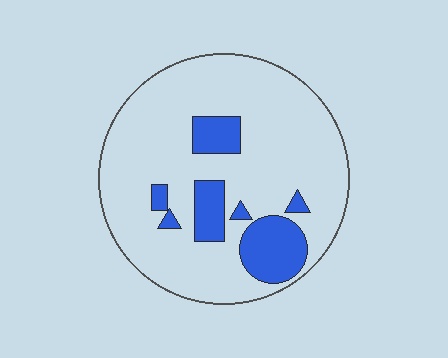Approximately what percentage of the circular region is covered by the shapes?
Approximately 20%.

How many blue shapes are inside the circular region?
7.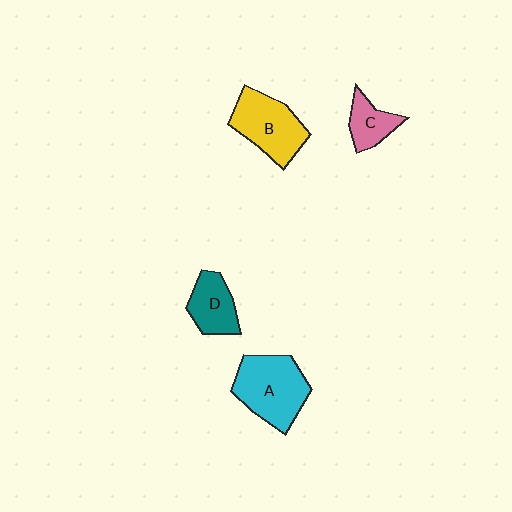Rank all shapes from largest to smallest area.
From largest to smallest: A (cyan), B (yellow), D (teal), C (pink).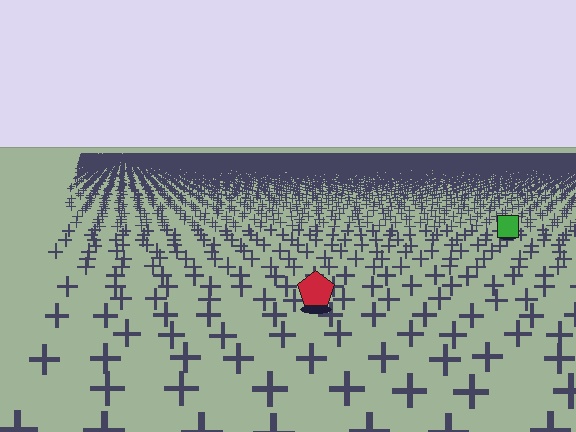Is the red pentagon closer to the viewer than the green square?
Yes. The red pentagon is closer — you can tell from the texture gradient: the ground texture is coarser near it.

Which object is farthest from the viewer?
The green square is farthest from the viewer. It appears smaller and the ground texture around it is denser.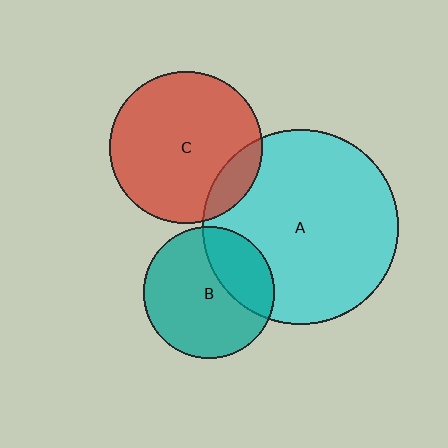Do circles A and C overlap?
Yes.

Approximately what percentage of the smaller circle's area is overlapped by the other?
Approximately 15%.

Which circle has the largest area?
Circle A (cyan).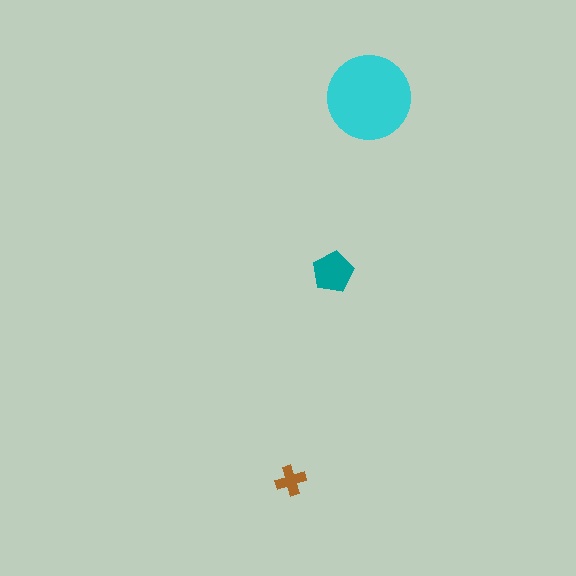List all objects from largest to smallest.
The cyan circle, the teal pentagon, the brown cross.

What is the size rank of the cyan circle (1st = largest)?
1st.